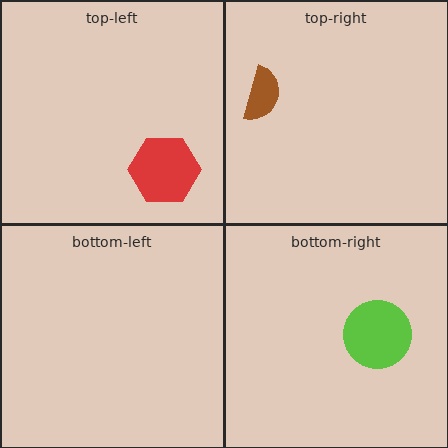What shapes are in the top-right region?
The brown semicircle.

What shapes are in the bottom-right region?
The lime circle.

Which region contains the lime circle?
The bottom-right region.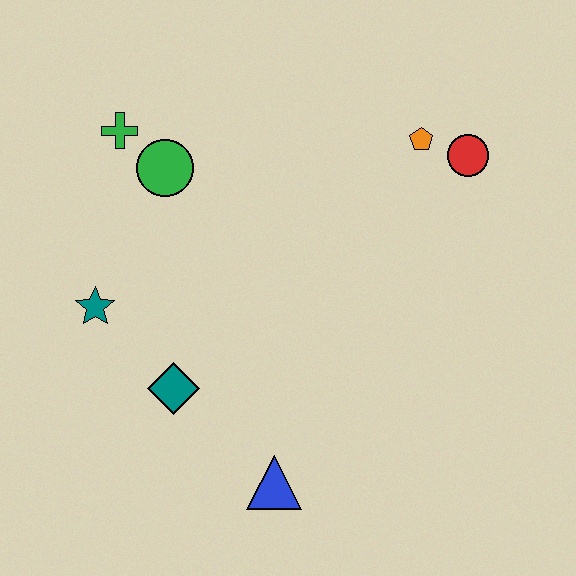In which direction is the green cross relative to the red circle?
The green cross is to the left of the red circle.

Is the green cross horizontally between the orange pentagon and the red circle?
No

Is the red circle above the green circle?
Yes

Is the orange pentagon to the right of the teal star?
Yes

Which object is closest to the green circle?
The green cross is closest to the green circle.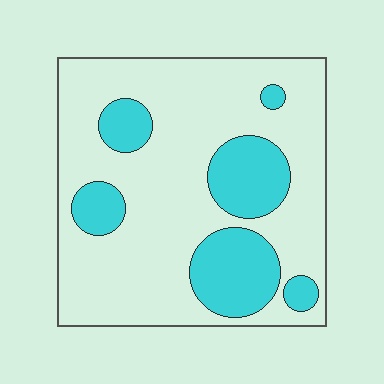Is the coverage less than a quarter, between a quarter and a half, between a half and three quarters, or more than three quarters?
Between a quarter and a half.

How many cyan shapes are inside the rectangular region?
6.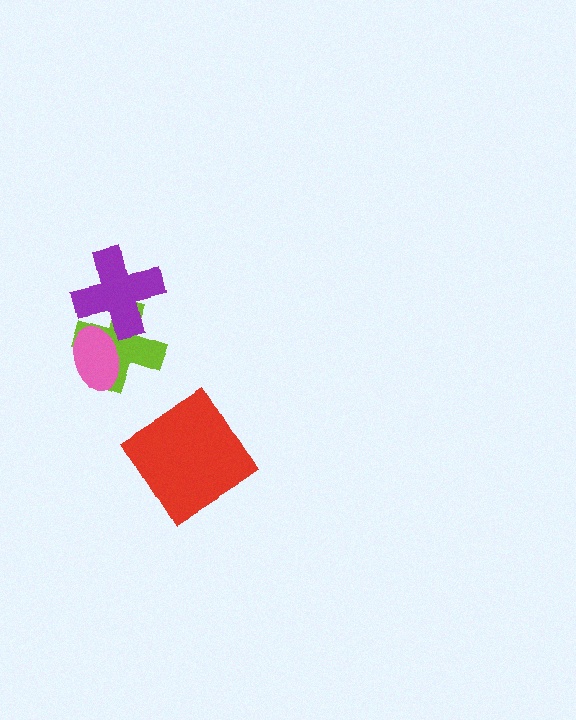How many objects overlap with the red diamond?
0 objects overlap with the red diamond.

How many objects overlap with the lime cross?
2 objects overlap with the lime cross.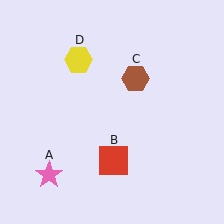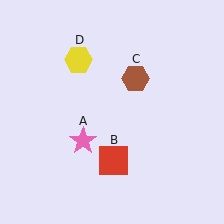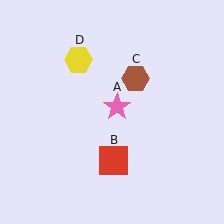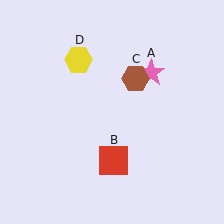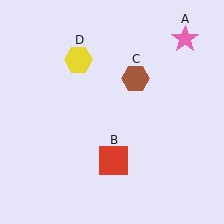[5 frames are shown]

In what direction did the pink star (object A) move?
The pink star (object A) moved up and to the right.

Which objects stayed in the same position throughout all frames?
Red square (object B) and brown hexagon (object C) and yellow hexagon (object D) remained stationary.